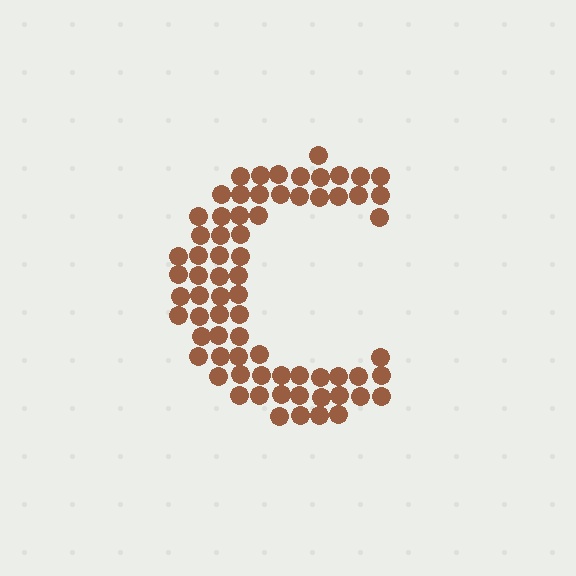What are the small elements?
The small elements are circles.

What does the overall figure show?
The overall figure shows the letter C.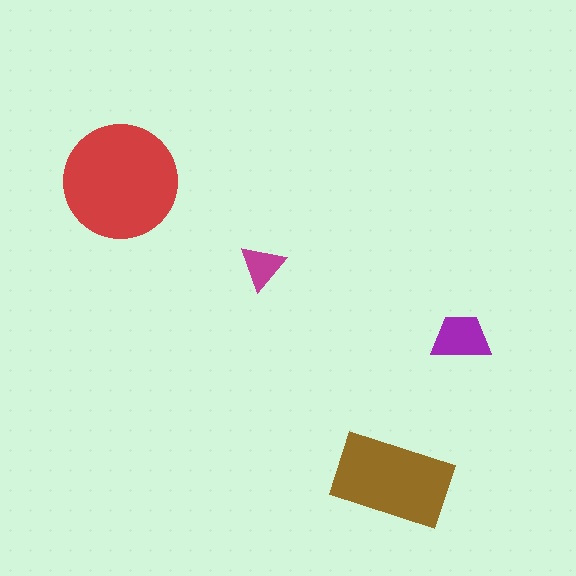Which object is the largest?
The red circle.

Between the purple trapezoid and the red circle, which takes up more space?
The red circle.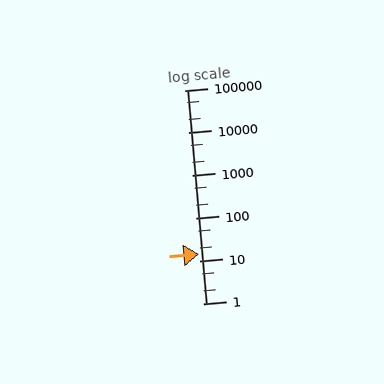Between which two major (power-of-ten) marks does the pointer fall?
The pointer is between 10 and 100.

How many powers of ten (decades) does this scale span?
The scale spans 5 decades, from 1 to 100000.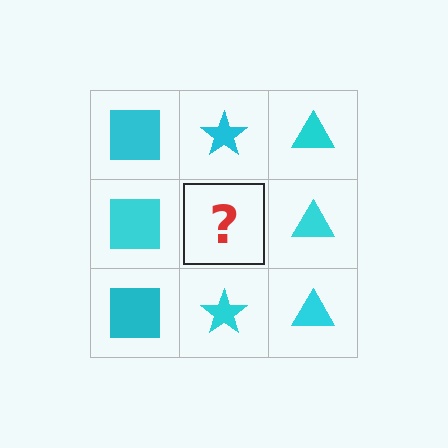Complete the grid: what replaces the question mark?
The question mark should be replaced with a cyan star.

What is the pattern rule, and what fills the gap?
The rule is that each column has a consistent shape. The gap should be filled with a cyan star.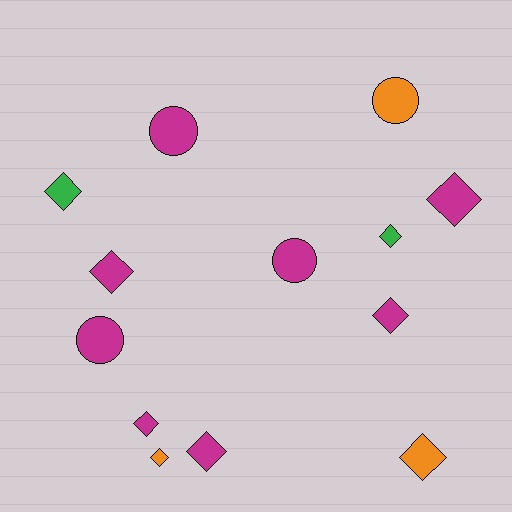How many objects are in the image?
There are 13 objects.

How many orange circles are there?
There is 1 orange circle.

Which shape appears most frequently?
Diamond, with 9 objects.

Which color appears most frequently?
Magenta, with 8 objects.